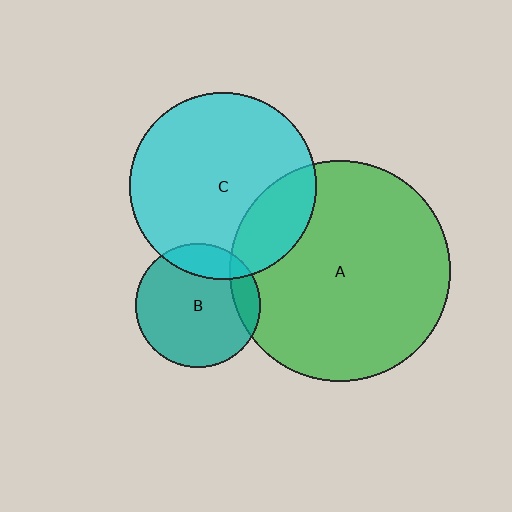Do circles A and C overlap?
Yes.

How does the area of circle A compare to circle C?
Approximately 1.4 times.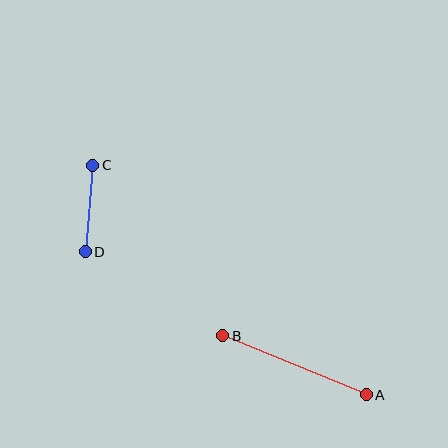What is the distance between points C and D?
The distance is approximately 87 pixels.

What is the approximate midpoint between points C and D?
The midpoint is at approximately (89, 208) pixels.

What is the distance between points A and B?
The distance is approximately 155 pixels.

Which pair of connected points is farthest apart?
Points A and B are farthest apart.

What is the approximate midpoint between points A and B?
The midpoint is at approximately (295, 365) pixels.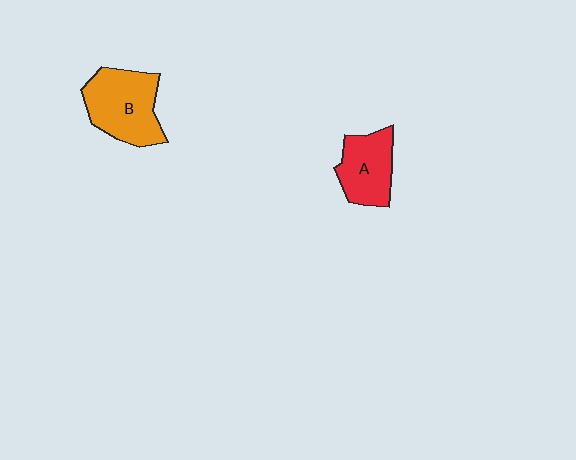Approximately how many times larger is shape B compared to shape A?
Approximately 1.3 times.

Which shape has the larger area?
Shape B (orange).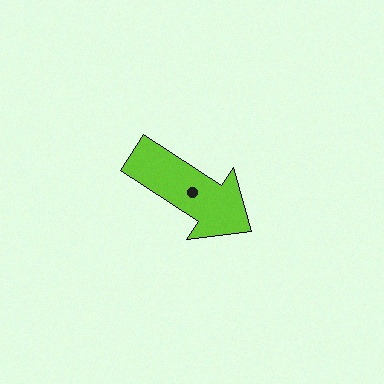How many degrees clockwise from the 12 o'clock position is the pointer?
Approximately 123 degrees.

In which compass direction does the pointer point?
Southeast.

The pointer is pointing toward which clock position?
Roughly 4 o'clock.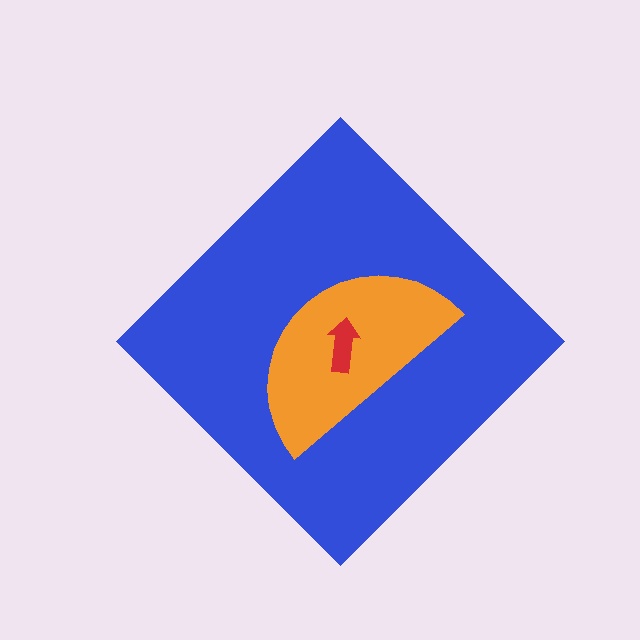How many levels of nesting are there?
3.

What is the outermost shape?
The blue diamond.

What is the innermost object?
The red arrow.